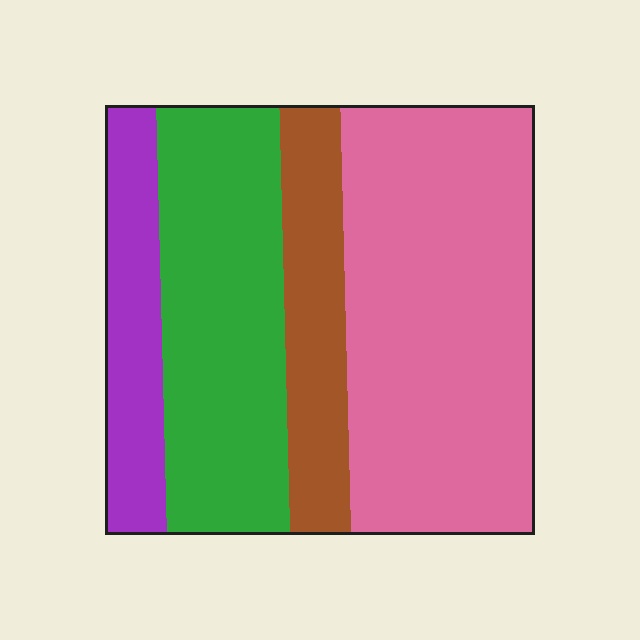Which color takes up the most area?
Pink, at roughly 45%.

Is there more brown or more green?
Green.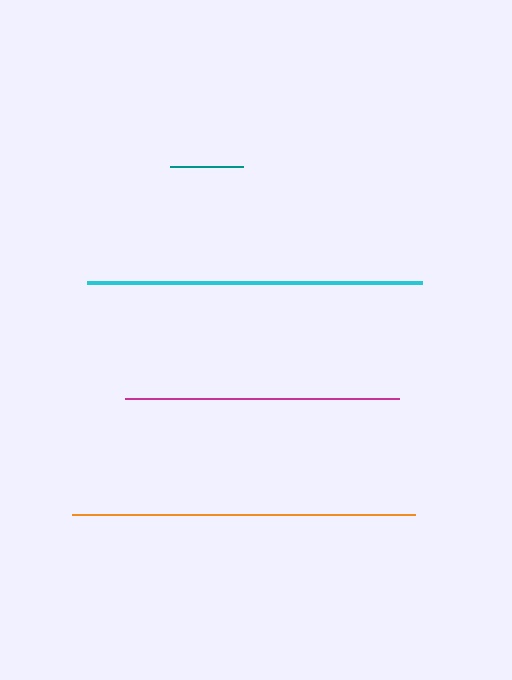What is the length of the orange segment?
The orange segment is approximately 343 pixels long.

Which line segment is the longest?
The orange line is the longest at approximately 343 pixels.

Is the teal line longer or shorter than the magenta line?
The magenta line is longer than the teal line.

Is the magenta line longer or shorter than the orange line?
The orange line is longer than the magenta line.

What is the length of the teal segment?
The teal segment is approximately 73 pixels long.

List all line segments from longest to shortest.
From longest to shortest: orange, cyan, magenta, teal.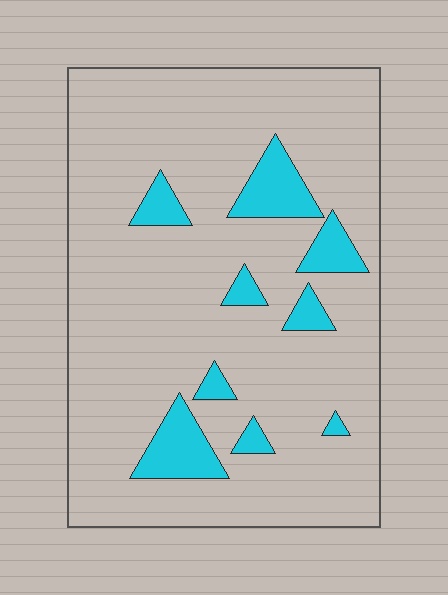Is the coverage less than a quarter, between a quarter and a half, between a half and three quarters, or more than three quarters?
Less than a quarter.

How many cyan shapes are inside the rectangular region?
9.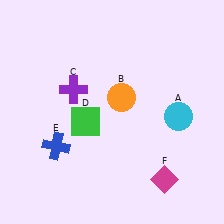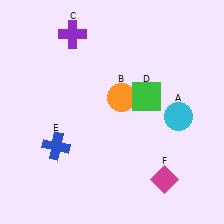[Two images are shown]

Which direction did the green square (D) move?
The green square (D) moved right.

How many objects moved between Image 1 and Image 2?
2 objects moved between the two images.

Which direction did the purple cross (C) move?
The purple cross (C) moved up.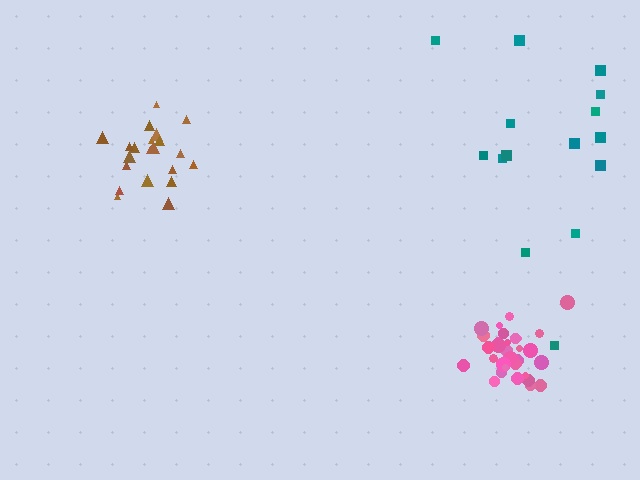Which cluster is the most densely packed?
Pink.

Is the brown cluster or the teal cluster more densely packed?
Brown.